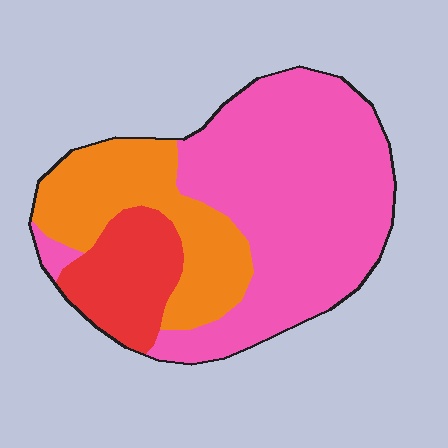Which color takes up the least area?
Red, at roughly 15%.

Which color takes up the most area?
Pink, at roughly 60%.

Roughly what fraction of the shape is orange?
Orange takes up about one quarter (1/4) of the shape.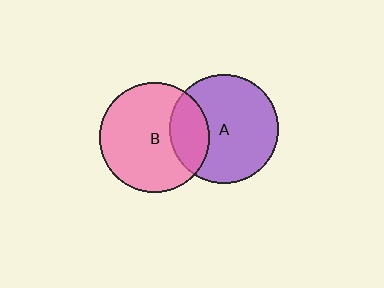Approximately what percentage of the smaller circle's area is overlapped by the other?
Approximately 25%.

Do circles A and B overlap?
Yes.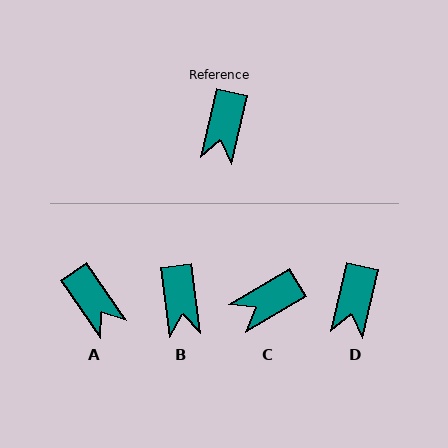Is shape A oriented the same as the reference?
No, it is off by about 47 degrees.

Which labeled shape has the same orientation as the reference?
D.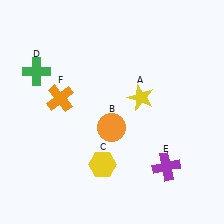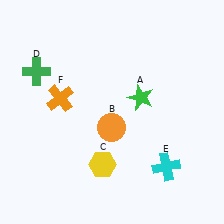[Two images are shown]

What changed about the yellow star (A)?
In Image 1, A is yellow. In Image 2, it changed to green.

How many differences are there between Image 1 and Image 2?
There are 2 differences between the two images.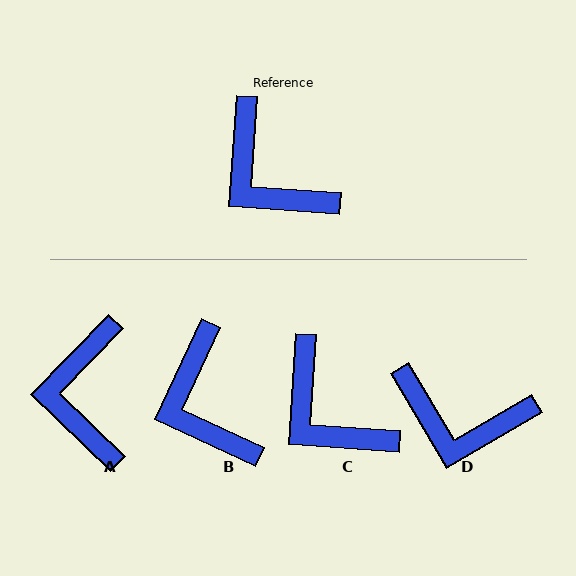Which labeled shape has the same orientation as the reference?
C.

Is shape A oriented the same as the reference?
No, it is off by about 40 degrees.